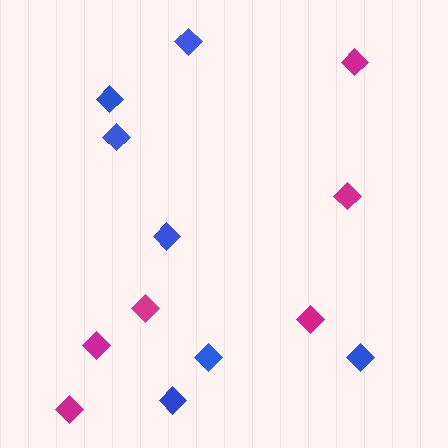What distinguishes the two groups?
There are 2 groups: one group of magenta diamonds (6) and one group of blue diamonds (7).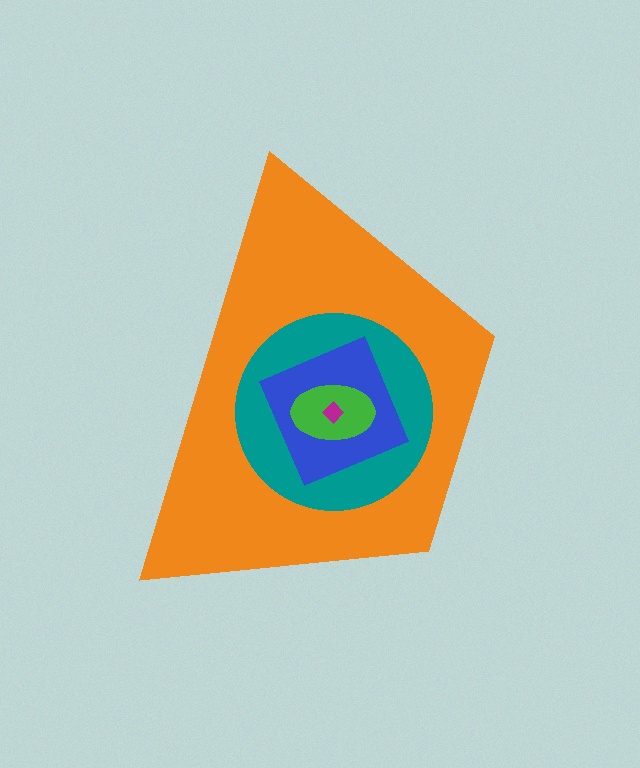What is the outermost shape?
The orange trapezoid.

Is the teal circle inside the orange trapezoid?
Yes.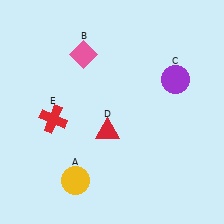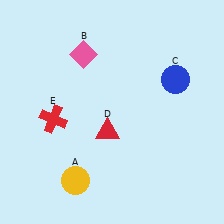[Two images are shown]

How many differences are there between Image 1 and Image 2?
There is 1 difference between the two images.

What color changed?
The circle (C) changed from purple in Image 1 to blue in Image 2.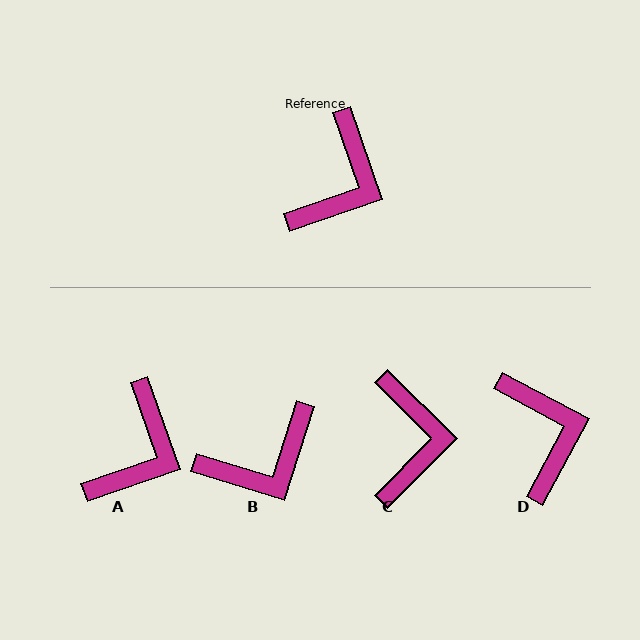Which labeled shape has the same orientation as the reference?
A.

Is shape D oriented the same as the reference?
No, it is off by about 43 degrees.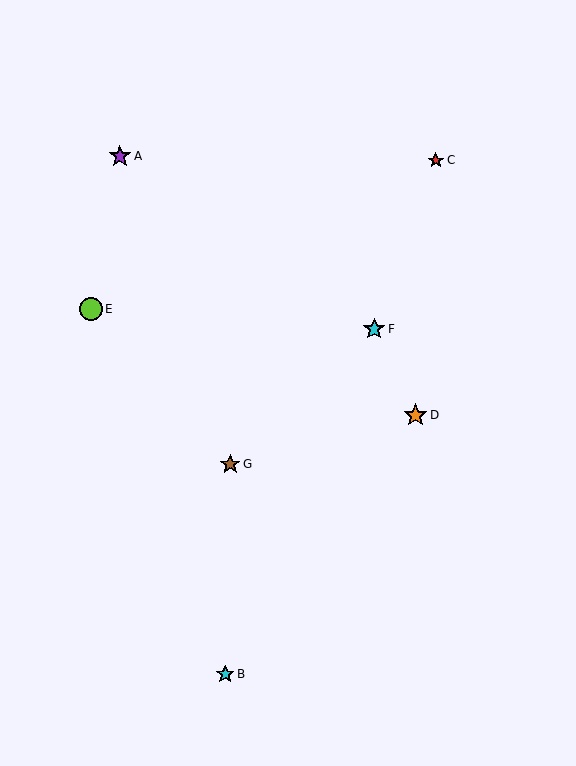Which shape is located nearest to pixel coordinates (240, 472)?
The brown star (labeled G) at (230, 464) is nearest to that location.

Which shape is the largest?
The orange star (labeled D) is the largest.